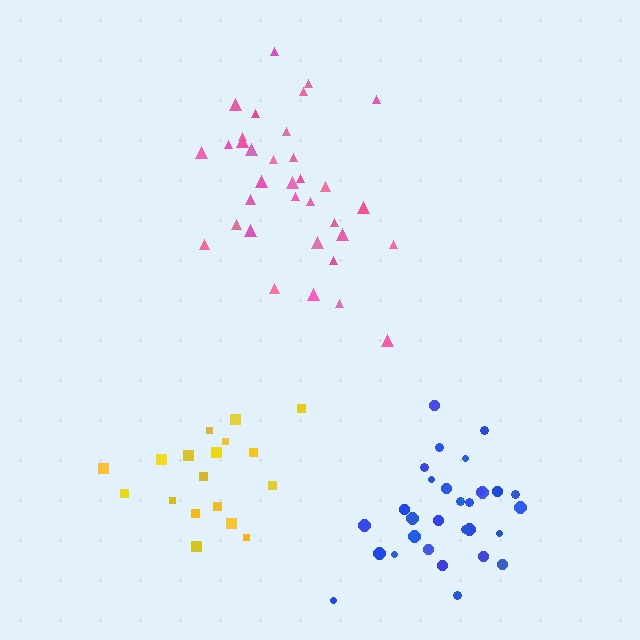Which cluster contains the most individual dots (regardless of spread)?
Pink (34).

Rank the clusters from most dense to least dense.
blue, pink, yellow.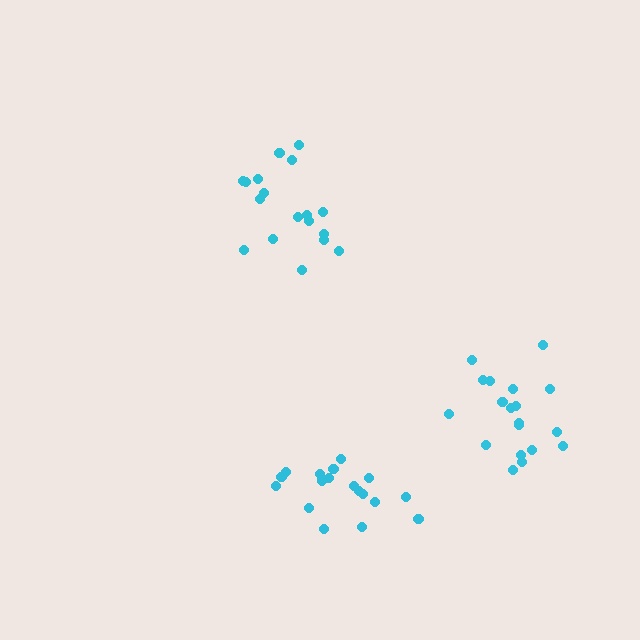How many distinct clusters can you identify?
There are 3 distinct clusters.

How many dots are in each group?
Group 1: 20 dots, Group 2: 18 dots, Group 3: 19 dots (57 total).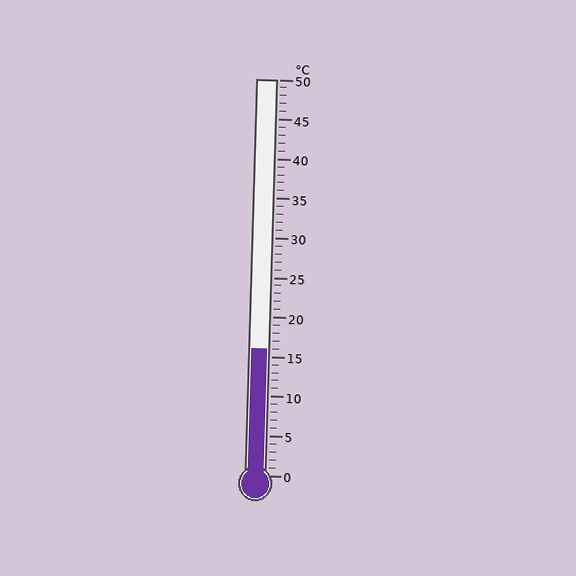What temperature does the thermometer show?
The thermometer shows approximately 16°C.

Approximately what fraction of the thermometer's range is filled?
The thermometer is filled to approximately 30% of its range.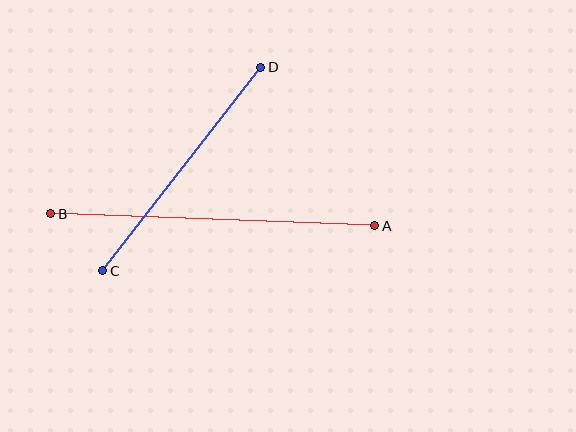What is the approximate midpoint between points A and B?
The midpoint is at approximately (213, 220) pixels.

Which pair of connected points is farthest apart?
Points A and B are farthest apart.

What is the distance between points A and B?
The distance is approximately 324 pixels.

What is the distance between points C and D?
The distance is approximately 258 pixels.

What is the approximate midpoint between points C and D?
The midpoint is at approximately (182, 169) pixels.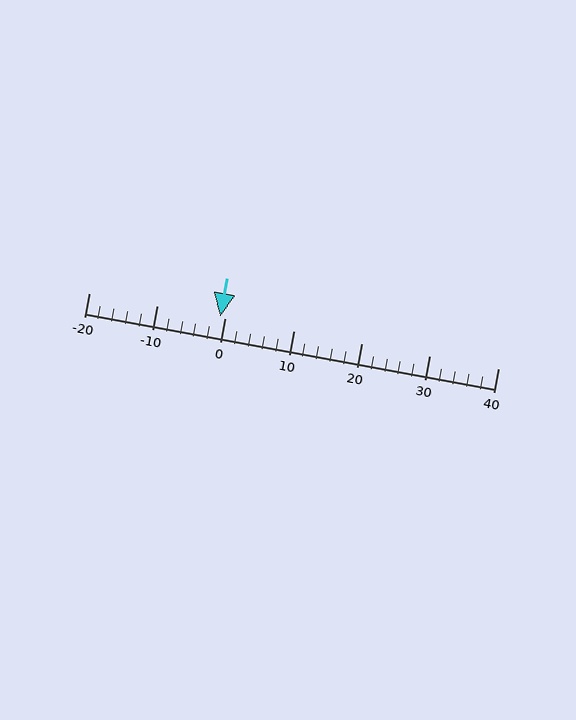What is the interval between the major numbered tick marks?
The major tick marks are spaced 10 units apart.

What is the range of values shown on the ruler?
The ruler shows values from -20 to 40.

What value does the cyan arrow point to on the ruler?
The cyan arrow points to approximately -1.